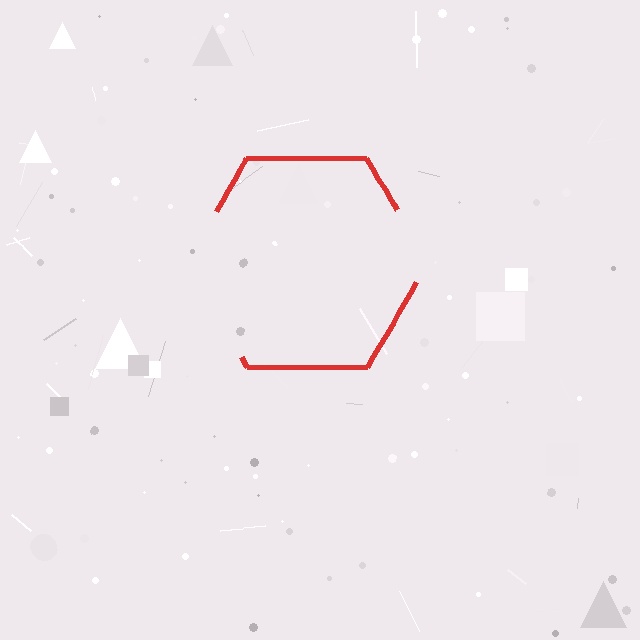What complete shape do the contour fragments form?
The contour fragments form a hexagon.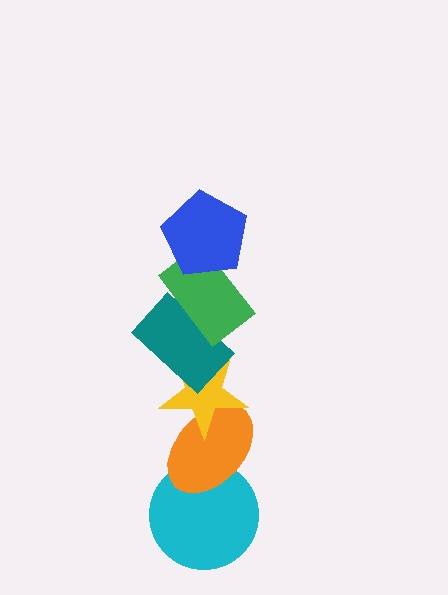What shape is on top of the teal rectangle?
The green rectangle is on top of the teal rectangle.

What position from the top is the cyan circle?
The cyan circle is 6th from the top.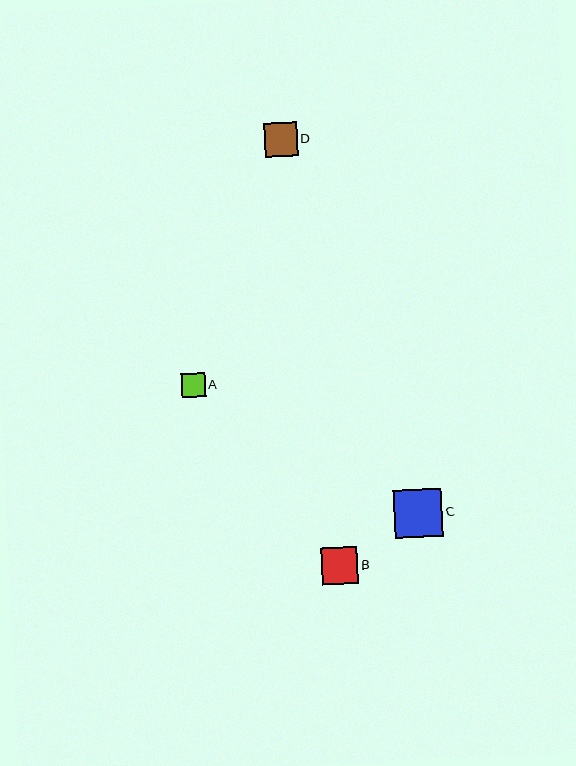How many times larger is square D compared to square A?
Square D is approximately 1.4 times the size of square A.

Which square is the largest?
Square C is the largest with a size of approximately 49 pixels.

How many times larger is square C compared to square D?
Square C is approximately 1.5 times the size of square D.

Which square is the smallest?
Square A is the smallest with a size of approximately 24 pixels.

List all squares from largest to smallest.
From largest to smallest: C, B, D, A.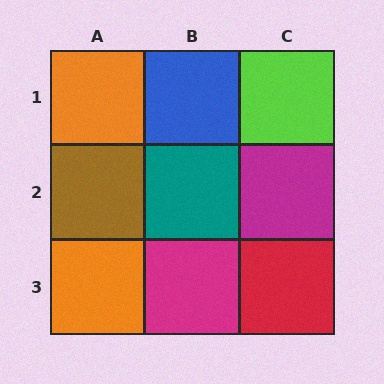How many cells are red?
1 cell is red.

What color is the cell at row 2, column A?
Brown.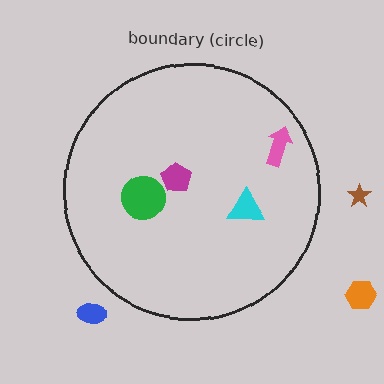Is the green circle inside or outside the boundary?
Inside.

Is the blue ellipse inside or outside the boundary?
Outside.